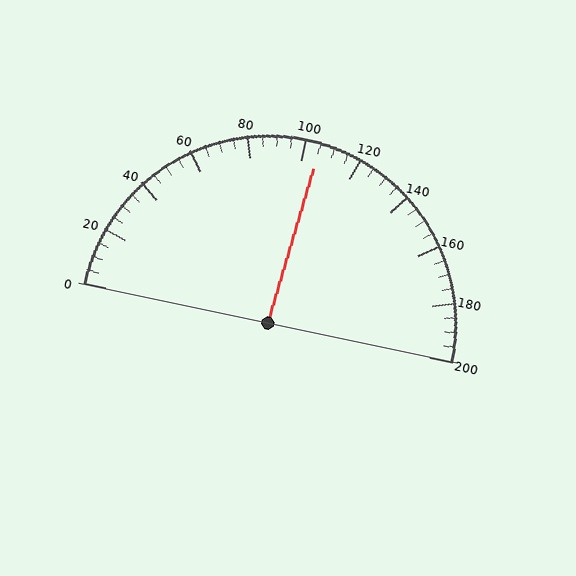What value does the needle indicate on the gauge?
The needle indicates approximately 105.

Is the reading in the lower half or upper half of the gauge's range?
The reading is in the upper half of the range (0 to 200).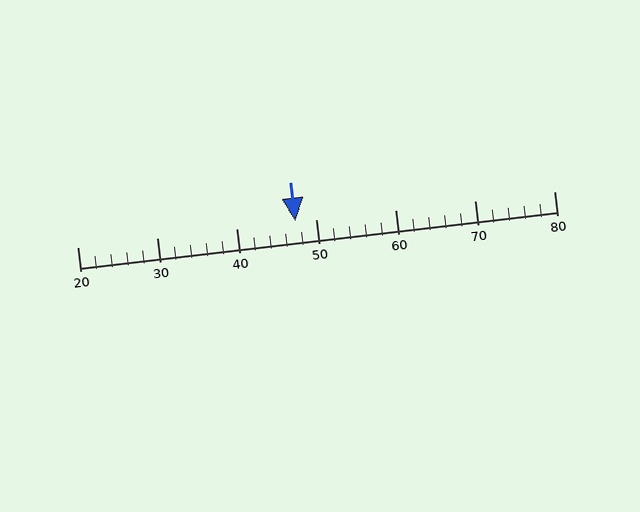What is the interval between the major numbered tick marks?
The major tick marks are spaced 10 units apart.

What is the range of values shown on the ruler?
The ruler shows values from 20 to 80.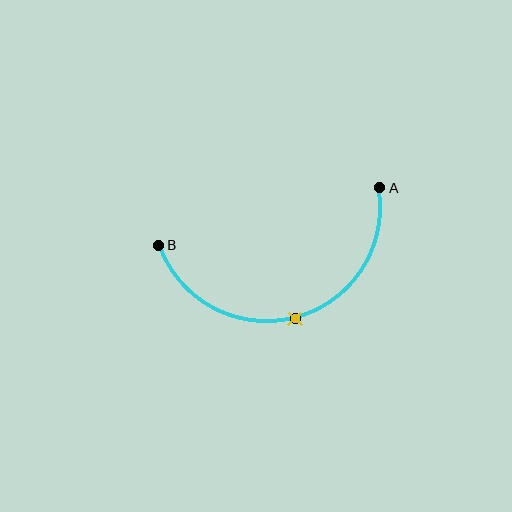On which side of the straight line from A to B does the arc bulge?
The arc bulges below the straight line connecting A and B.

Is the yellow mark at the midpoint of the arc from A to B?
Yes. The yellow mark lies on the arc at equal arc-length from both A and B — it is the arc midpoint.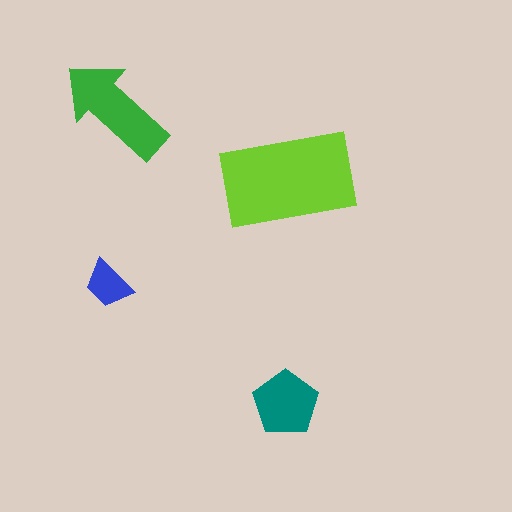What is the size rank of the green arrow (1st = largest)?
2nd.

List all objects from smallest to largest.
The blue trapezoid, the teal pentagon, the green arrow, the lime rectangle.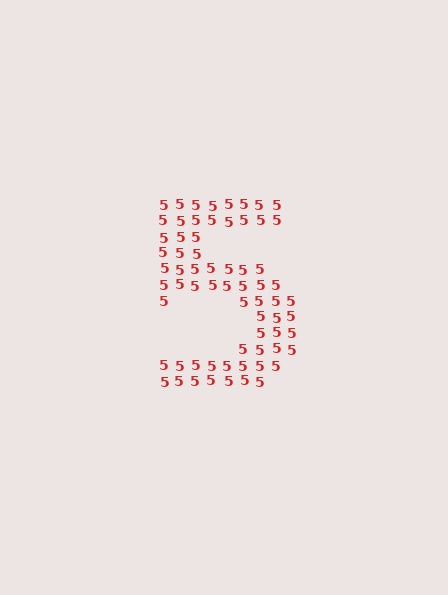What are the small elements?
The small elements are digit 5's.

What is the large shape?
The large shape is the digit 5.